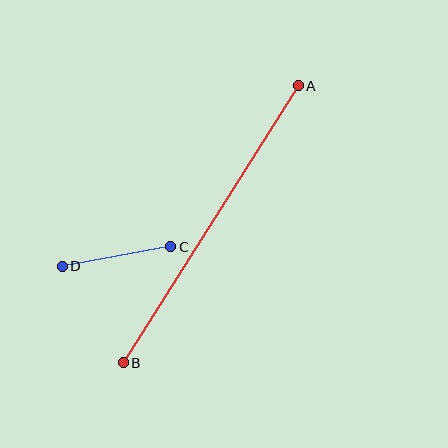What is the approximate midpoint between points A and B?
The midpoint is at approximately (211, 224) pixels.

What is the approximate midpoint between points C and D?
The midpoint is at approximately (116, 257) pixels.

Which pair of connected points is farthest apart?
Points A and B are farthest apart.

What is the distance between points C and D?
The distance is approximately 110 pixels.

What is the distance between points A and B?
The distance is approximately 327 pixels.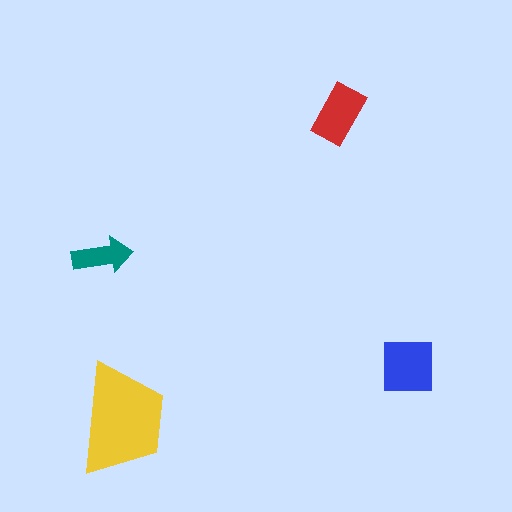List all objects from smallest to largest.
The teal arrow, the red rectangle, the blue square, the yellow trapezoid.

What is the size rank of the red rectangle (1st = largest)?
3rd.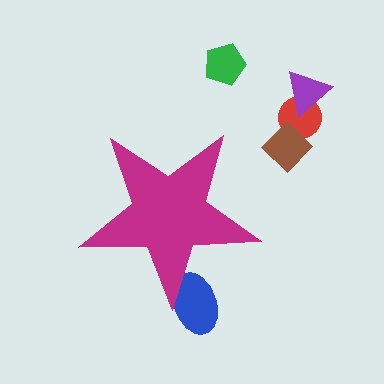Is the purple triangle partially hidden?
No, the purple triangle is fully visible.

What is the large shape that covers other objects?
A magenta star.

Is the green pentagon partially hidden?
No, the green pentagon is fully visible.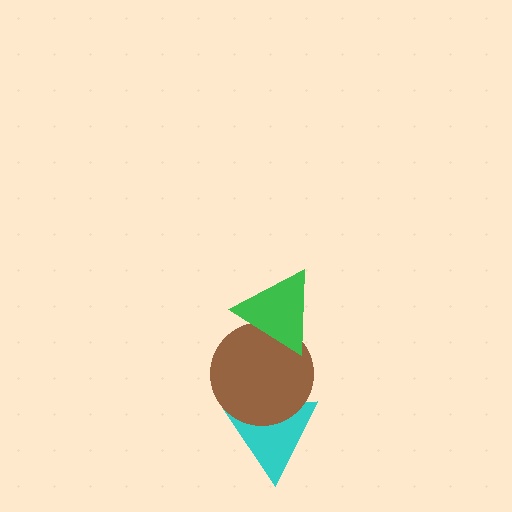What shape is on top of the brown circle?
The green triangle is on top of the brown circle.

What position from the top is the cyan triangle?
The cyan triangle is 3rd from the top.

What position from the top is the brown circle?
The brown circle is 2nd from the top.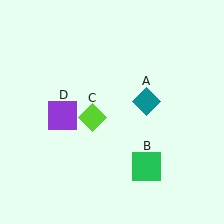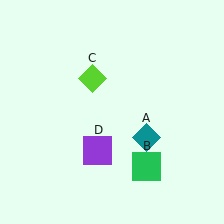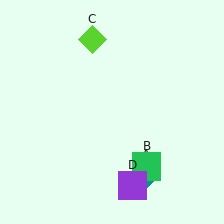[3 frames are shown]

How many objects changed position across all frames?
3 objects changed position: teal diamond (object A), lime diamond (object C), purple square (object D).